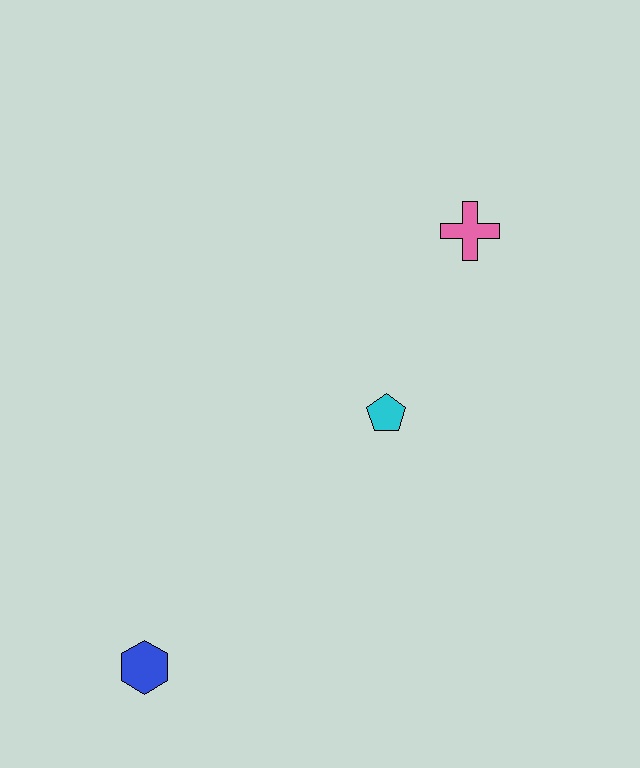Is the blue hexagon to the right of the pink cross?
No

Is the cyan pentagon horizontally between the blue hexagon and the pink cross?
Yes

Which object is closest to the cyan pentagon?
The pink cross is closest to the cyan pentagon.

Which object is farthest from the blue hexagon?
The pink cross is farthest from the blue hexagon.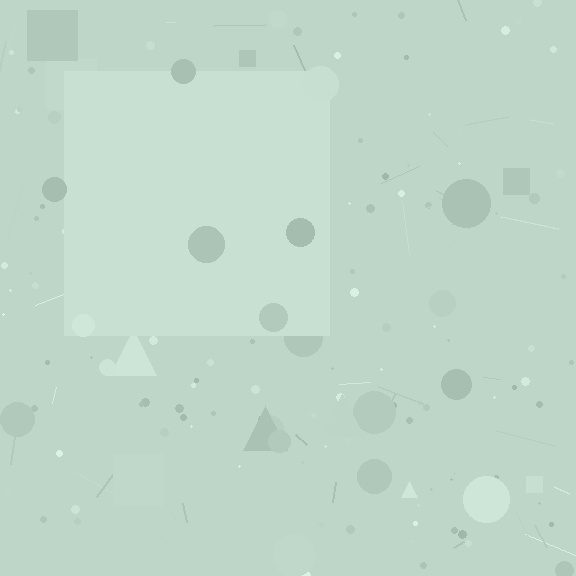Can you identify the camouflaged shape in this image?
The camouflaged shape is a square.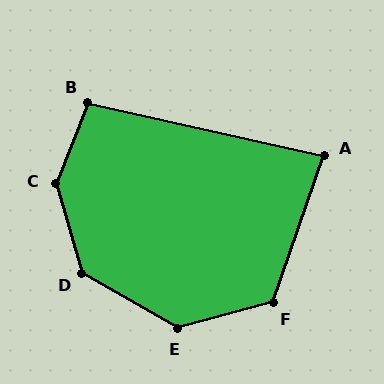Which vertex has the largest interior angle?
C, at approximately 142 degrees.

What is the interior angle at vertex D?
Approximately 136 degrees (obtuse).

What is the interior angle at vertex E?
Approximately 135 degrees (obtuse).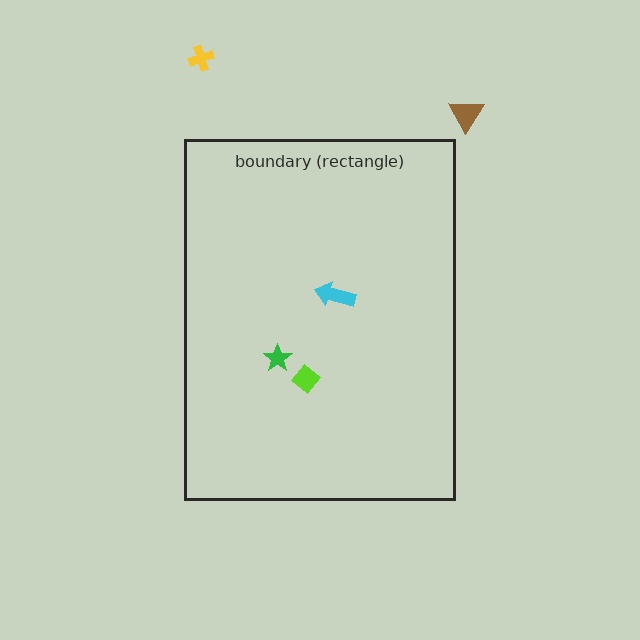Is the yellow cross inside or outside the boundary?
Outside.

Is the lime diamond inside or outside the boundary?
Inside.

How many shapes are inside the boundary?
3 inside, 2 outside.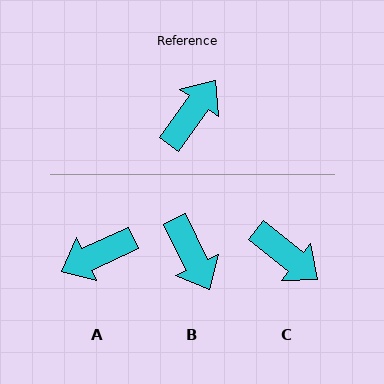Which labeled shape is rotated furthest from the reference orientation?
A, about 151 degrees away.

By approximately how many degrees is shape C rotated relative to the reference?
Approximately 93 degrees clockwise.